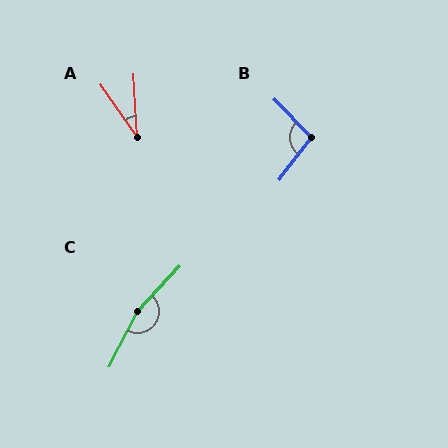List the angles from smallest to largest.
A (32°), B (98°), C (164°).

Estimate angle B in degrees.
Approximately 98 degrees.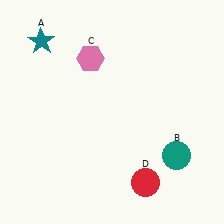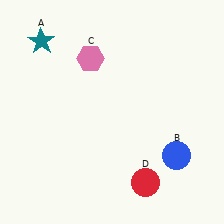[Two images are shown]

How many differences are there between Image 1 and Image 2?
There is 1 difference between the two images.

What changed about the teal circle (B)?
In Image 1, B is teal. In Image 2, it changed to blue.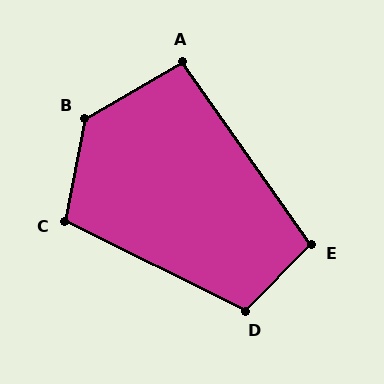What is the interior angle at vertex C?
Approximately 106 degrees (obtuse).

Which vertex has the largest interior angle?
B, at approximately 131 degrees.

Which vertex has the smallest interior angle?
A, at approximately 95 degrees.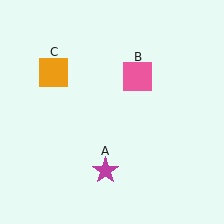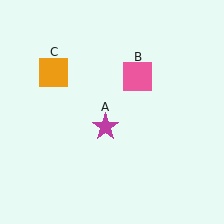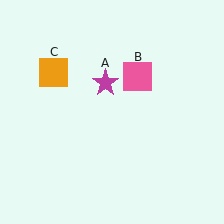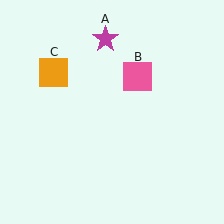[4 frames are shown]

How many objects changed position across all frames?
1 object changed position: magenta star (object A).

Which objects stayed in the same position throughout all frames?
Pink square (object B) and orange square (object C) remained stationary.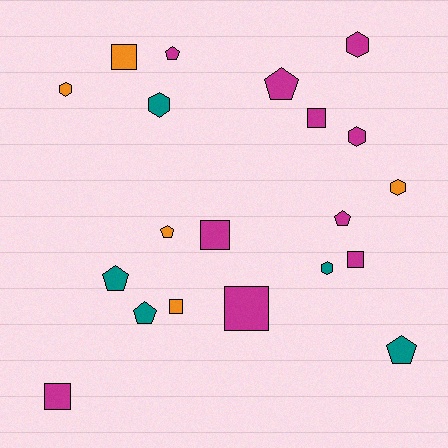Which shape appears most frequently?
Pentagon, with 7 objects.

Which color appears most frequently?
Magenta, with 10 objects.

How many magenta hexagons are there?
There are 2 magenta hexagons.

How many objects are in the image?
There are 20 objects.